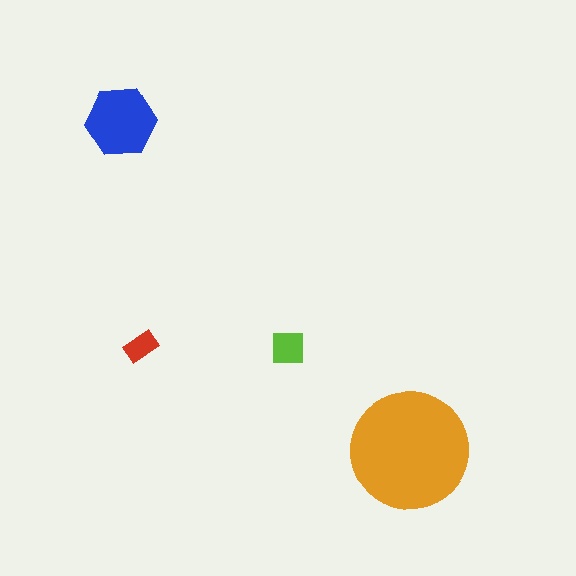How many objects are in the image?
There are 4 objects in the image.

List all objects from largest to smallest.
The orange circle, the blue hexagon, the lime square, the red rectangle.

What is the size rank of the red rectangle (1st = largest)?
4th.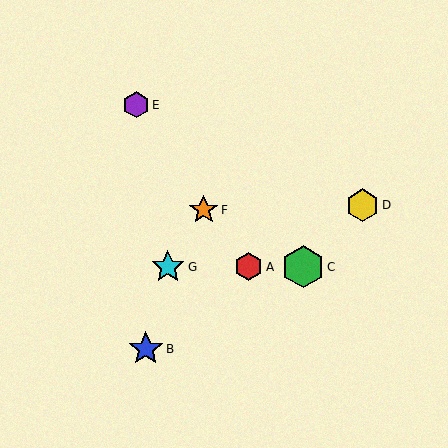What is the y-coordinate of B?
Object B is at y≈349.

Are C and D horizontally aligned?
No, C is at y≈267 and D is at y≈205.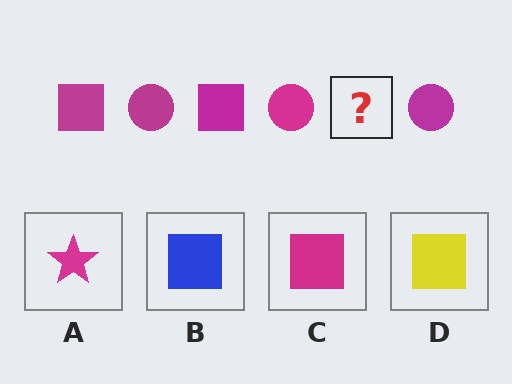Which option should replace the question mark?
Option C.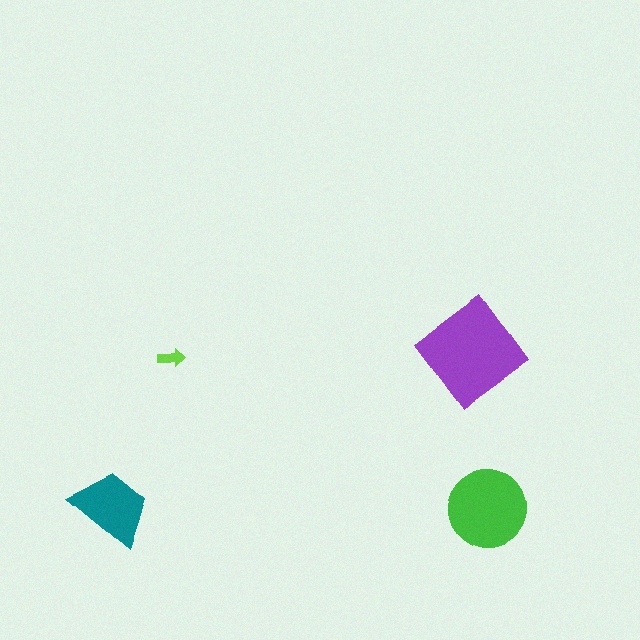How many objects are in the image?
There are 4 objects in the image.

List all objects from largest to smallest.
The purple diamond, the green circle, the teal trapezoid, the lime arrow.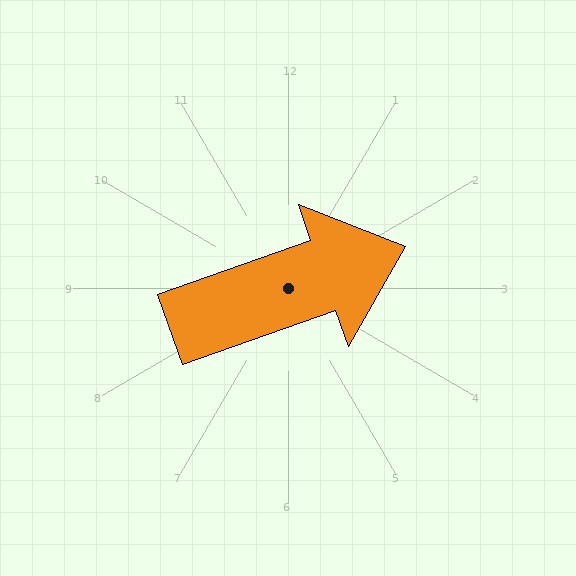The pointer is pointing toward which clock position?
Roughly 2 o'clock.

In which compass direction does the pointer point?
East.